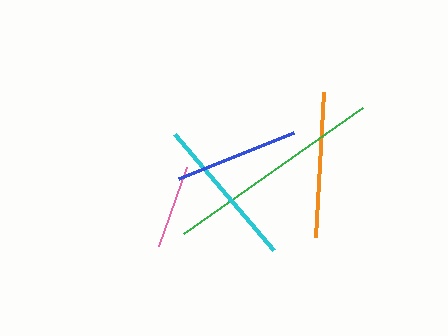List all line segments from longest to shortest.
From longest to shortest: green, cyan, orange, blue, pink.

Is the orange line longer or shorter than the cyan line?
The cyan line is longer than the orange line.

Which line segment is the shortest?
The pink line is the shortest at approximately 83 pixels.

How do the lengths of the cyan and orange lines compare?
The cyan and orange lines are approximately the same length.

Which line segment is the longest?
The green line is the longest at approximately 218 pixels.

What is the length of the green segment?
The green segment is approximately 218 pixels long.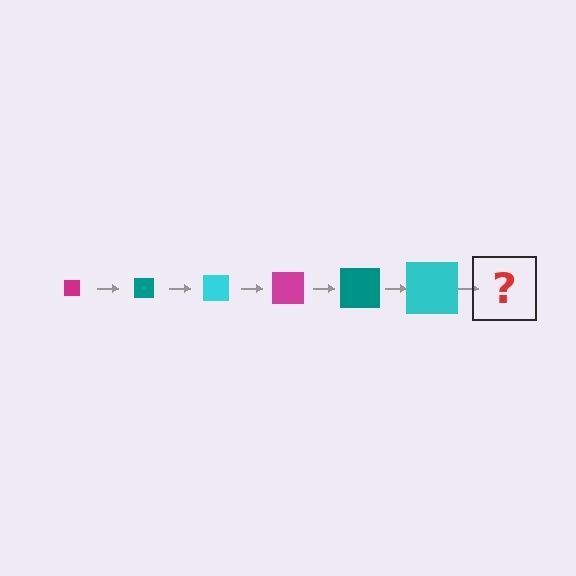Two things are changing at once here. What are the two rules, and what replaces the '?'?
The two rules are that the square grows larger each step and the color cycles through magenta, teal, and cyan. The '?' should be a magenta square, larger than the previous one.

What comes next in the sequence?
The next element should be a magenta square, larger than the previous one.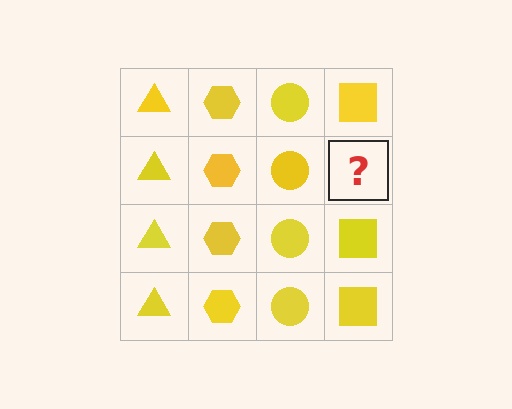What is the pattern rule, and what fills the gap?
The rule is that each column has a consistent shape. The gap should be filled with a yellow square.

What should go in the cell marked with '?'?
The missing cell should contain a yellow square.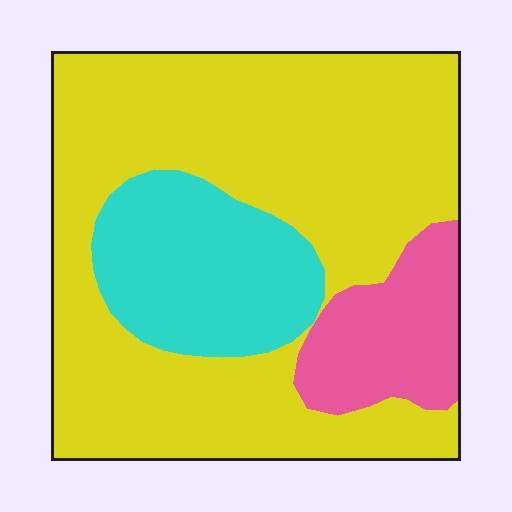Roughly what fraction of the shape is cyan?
Cyan covers roughly 20% of the shape.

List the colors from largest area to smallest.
From largest to smallest: yellow, cyan, pink.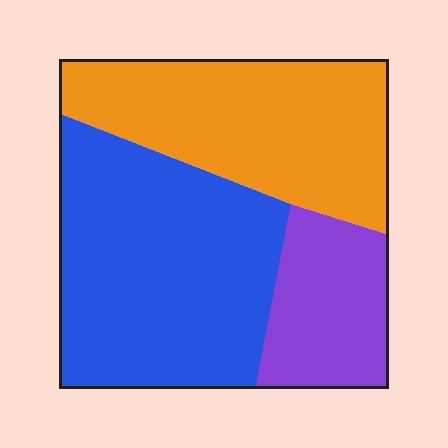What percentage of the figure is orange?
Orange takes up about three eighths (3/8) of the figure.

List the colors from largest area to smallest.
From largest to smallest: blue, orange, purple.